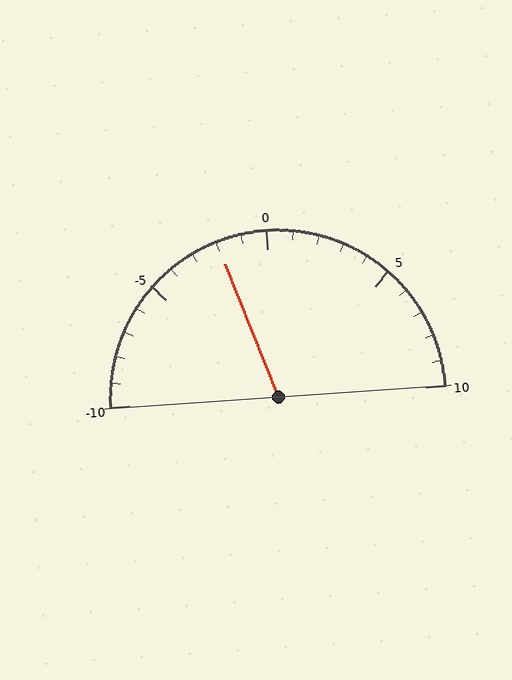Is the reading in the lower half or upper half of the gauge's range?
The reading is in the lower half of the range (-10 to 10).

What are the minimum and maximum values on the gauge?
The gauge ranges from -10 to 10.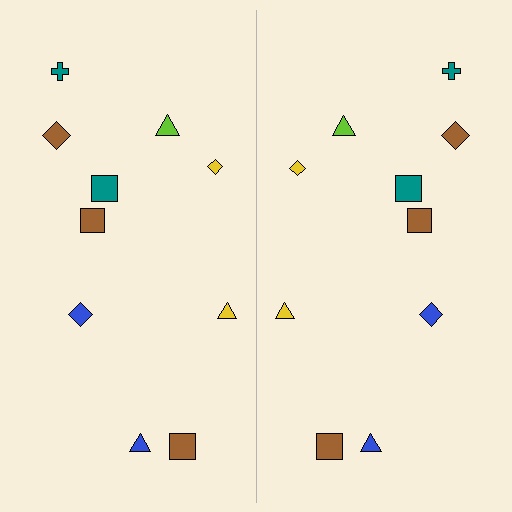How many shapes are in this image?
There are 20 shapes in this image.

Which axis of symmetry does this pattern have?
The pattern has a vertical axis of symmetry running through the center of the image.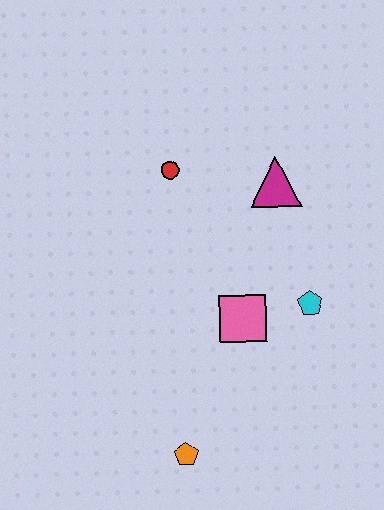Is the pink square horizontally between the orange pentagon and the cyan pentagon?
Yes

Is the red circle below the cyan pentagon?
No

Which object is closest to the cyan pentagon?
The pink square is closest to the cyan pentagon.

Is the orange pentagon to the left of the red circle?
No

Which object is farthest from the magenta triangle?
The orange pentagon is farthest from the magenta triangle.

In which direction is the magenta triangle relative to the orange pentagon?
The magenta triangle is above the orange pentagon.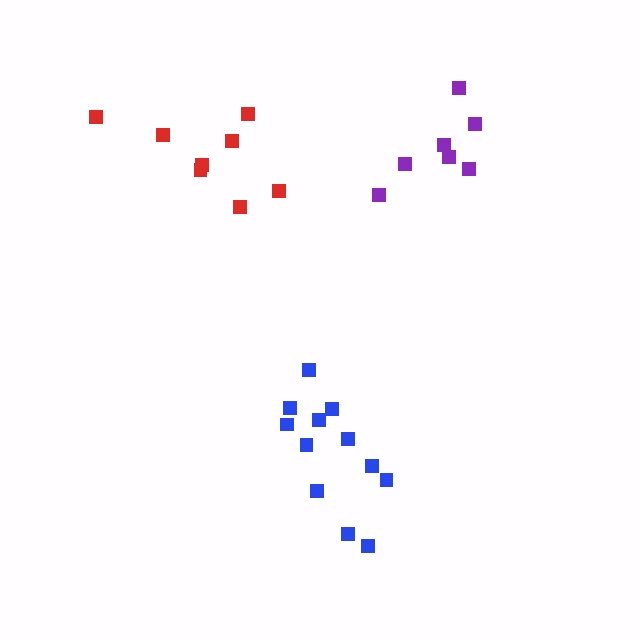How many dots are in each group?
Group 1: 7 dots, Group 2: 12 dots, Group 3: 8 dots (27 total).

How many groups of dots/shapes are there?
There are 3 groups.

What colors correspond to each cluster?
The clusters are colored: purple, blue, red.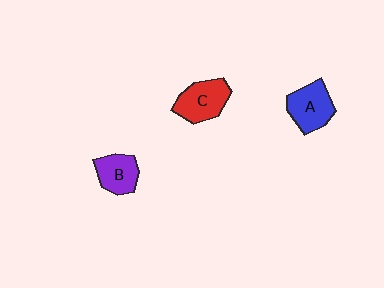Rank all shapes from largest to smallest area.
From largest to smallest: C (red), A (blue), B (purple).